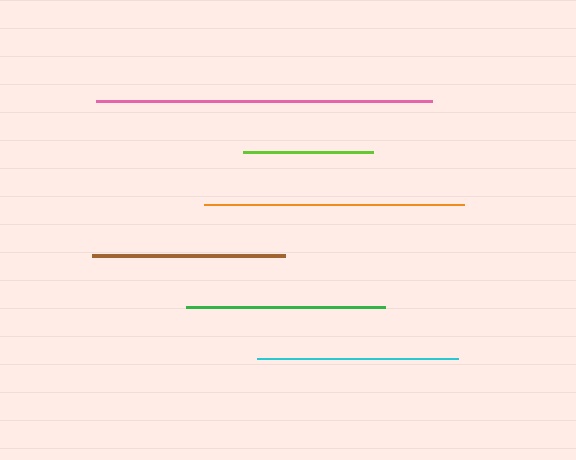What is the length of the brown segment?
The brown segment is approximately 194 pixels long.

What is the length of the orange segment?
The orange segment is approximately 259 pixels long.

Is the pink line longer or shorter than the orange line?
The pink line is longer than the orange line.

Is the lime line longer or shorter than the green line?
The green line is longer than the lime line.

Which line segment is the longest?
The pink line is the longest at approximately 335 pixels.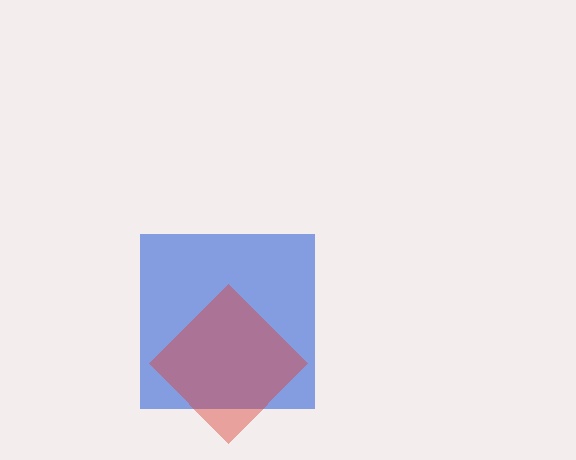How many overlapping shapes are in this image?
There are 2 overlapping shapes in the image.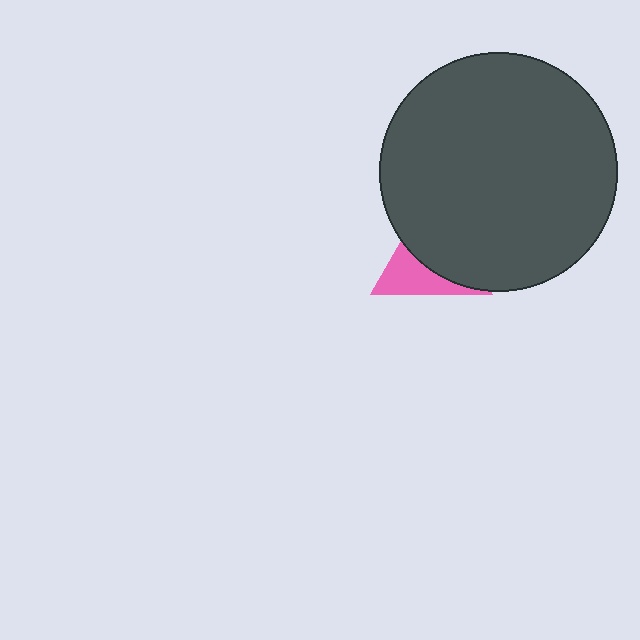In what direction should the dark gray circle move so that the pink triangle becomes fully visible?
The dark gray circle should move toward the upper-right. That is the shortest direction to clear the overlap and leave the pink triangle fully visible.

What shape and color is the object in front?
The object in front is a dark gray circle.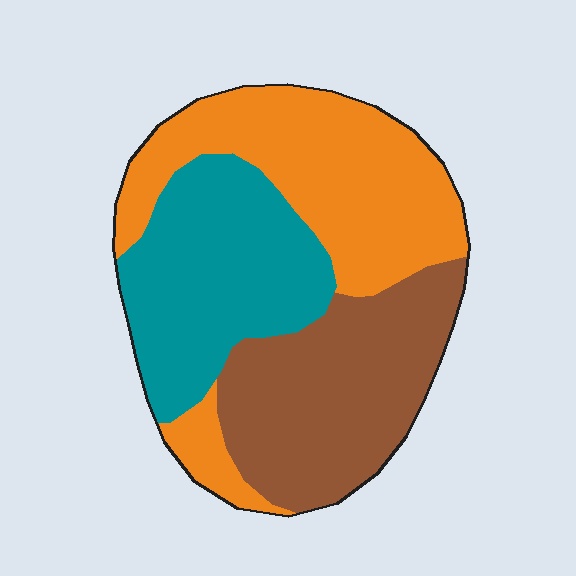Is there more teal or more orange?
Orange.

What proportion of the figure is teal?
Teal takes up about one third (1/3) of the figure.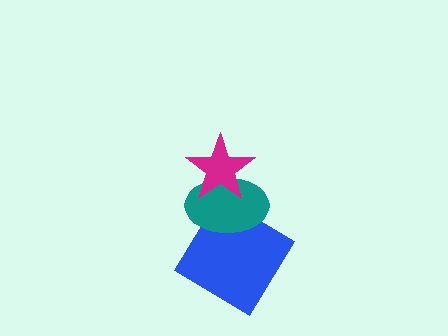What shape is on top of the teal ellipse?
The magenta star is on top of the teal ellipse.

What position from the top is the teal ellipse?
The teal ellipse is 2nd from the top.